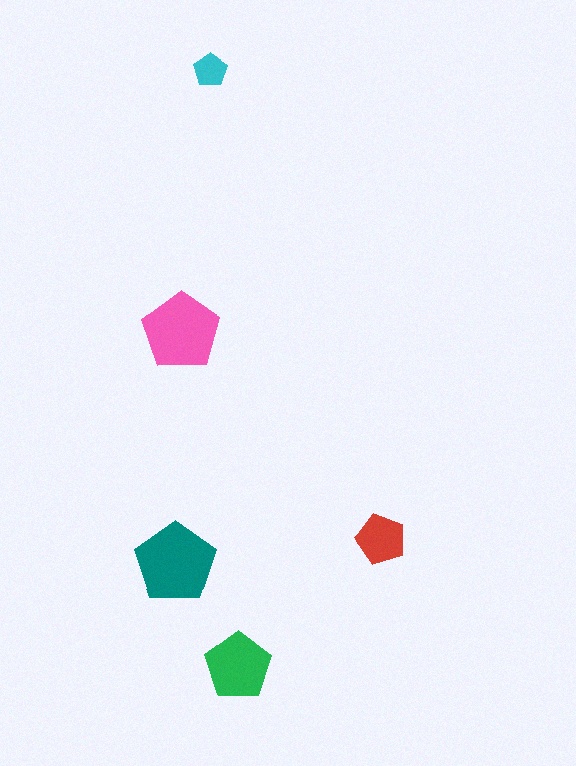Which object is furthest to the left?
The teal pentagon is leftmost.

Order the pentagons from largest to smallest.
the teal one, the pink one, the green one, the red one, the cyan one.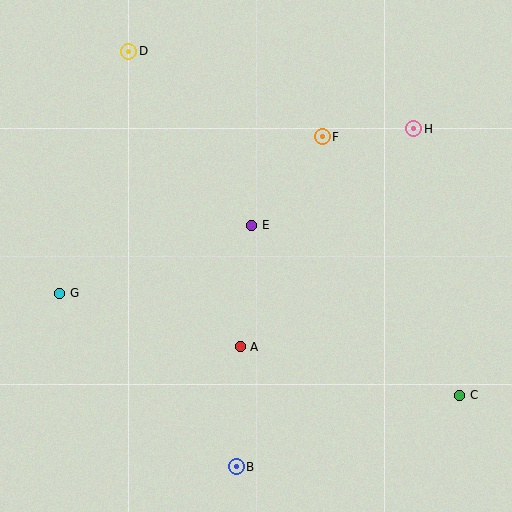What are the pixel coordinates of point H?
Point H is at (414, 129).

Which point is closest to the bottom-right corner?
Point C is closest to the bottom-right corner.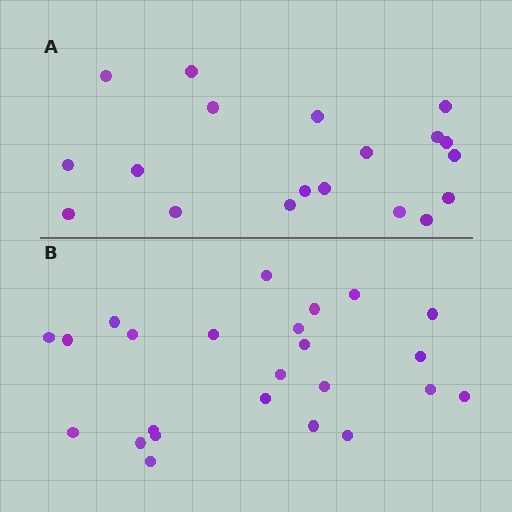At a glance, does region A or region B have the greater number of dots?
Region B (the bottom region) has more dots.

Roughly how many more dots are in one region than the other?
Region B has about 5 more dots than region A.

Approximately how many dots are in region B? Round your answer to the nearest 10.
About 20 dots. (The exact count is 24, which rounds to 20.)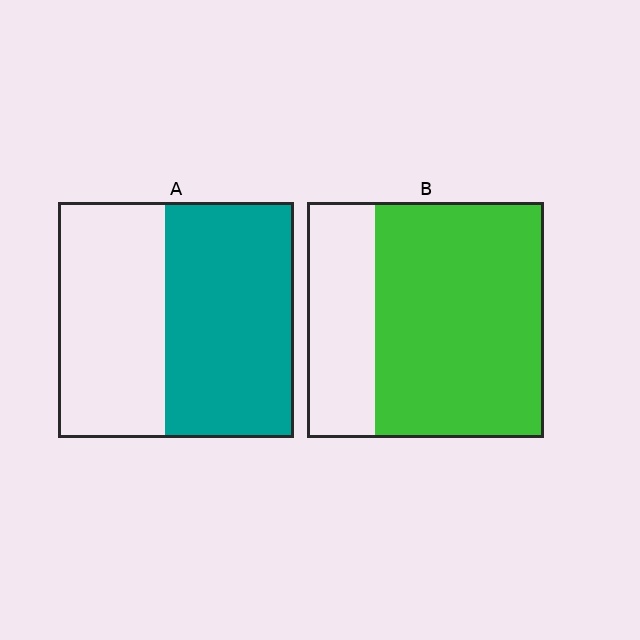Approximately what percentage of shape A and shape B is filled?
A is approximately 55% and B is approximately 70%.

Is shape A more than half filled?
Yes.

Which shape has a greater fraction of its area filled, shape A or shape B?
Shape B.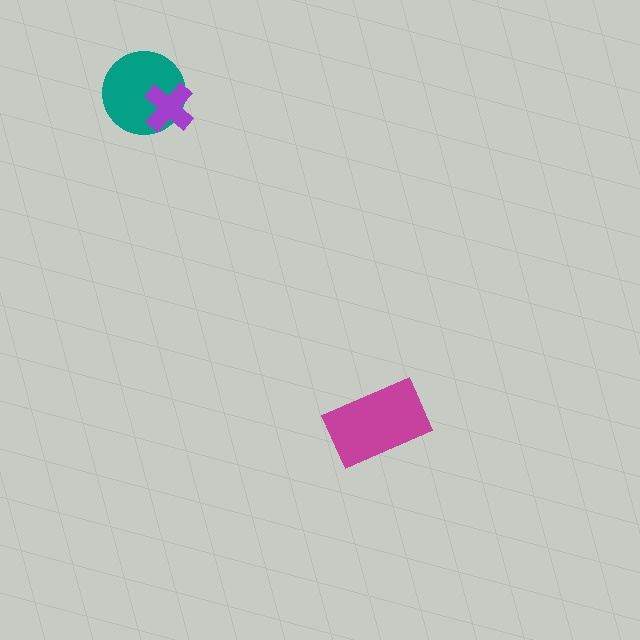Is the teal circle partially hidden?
Yes, it is partially covered by another shape.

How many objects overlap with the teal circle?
1 object overlaps with the teal circle.